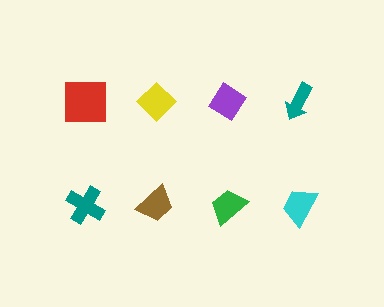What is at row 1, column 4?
A teal arrow.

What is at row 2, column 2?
A brown trapezoid.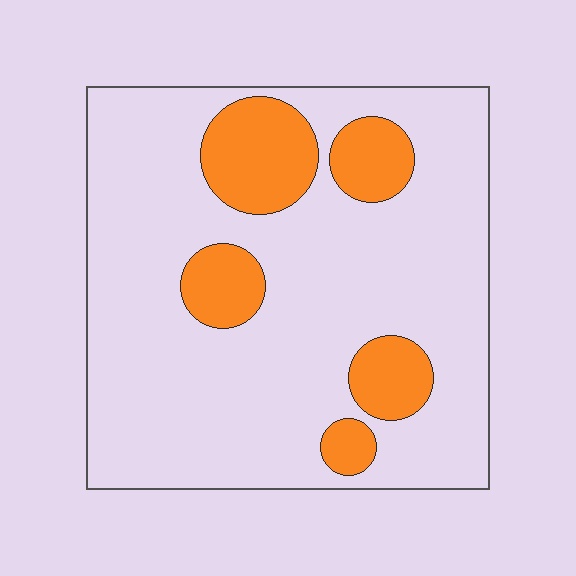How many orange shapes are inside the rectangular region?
5.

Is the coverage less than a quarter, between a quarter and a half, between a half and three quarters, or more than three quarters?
Less than a quarter.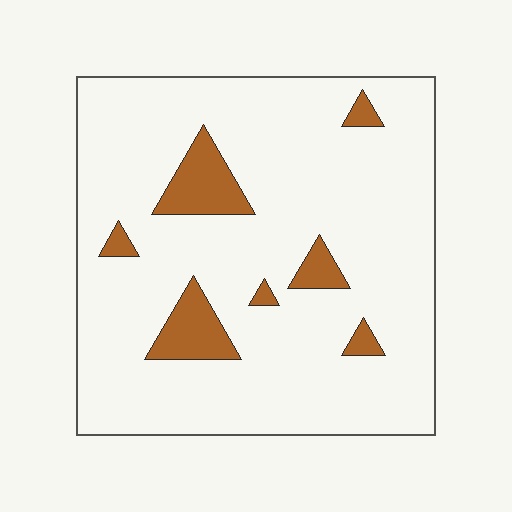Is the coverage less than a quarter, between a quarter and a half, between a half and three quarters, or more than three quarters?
Less than a quarter.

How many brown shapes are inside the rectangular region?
7.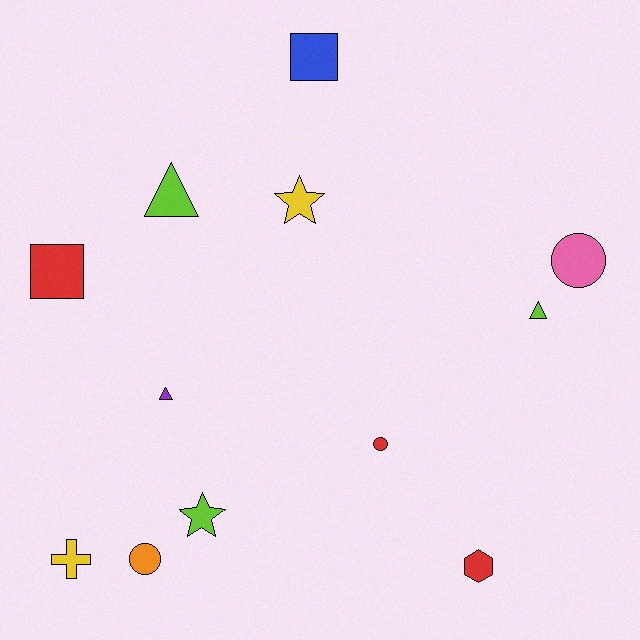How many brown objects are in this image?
There are no brown objects.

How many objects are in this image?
There are 12 objects.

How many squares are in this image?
There are 2 squares.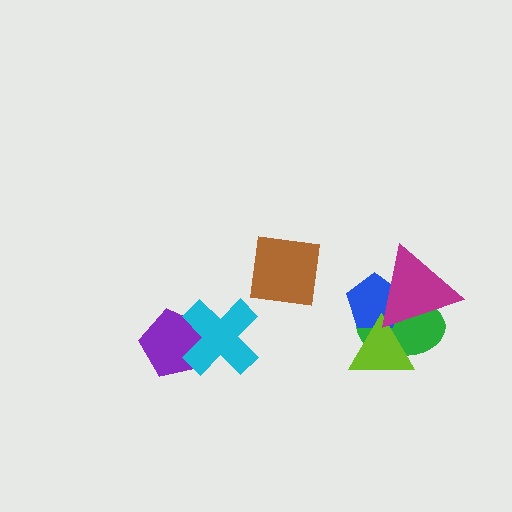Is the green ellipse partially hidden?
Yes, it is partially covered by another shape.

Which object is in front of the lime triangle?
The magenta triangle is in front of the lime triangle.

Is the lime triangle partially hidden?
Yes, it is partially covered by another shape.